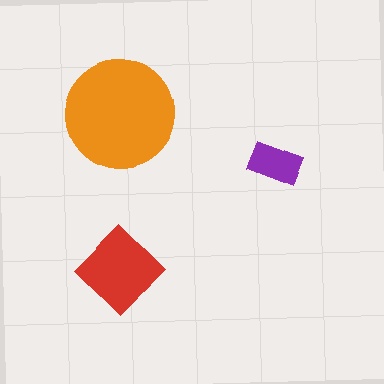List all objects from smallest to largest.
The purple rectangle, the red diamond, the orange circle.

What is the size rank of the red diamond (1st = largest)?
2nd.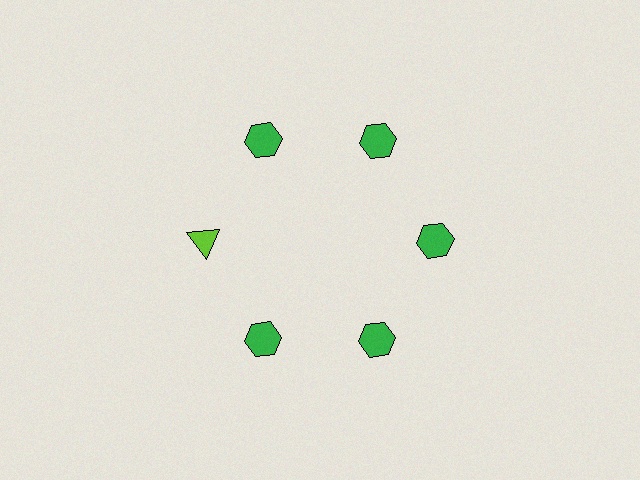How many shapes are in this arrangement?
There are 6 shapes arranged in a ring pattern.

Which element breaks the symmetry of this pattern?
The lime triangle at roughly the 9 o'clock position breaks the symmetry. All other shapes are green hexagons.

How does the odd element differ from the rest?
It differs in both color (lime instead of green) and shape (triangle instead of hexagon).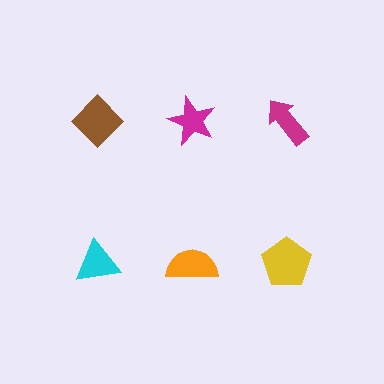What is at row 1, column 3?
A magenta arrow.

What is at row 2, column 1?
A cyan triangle.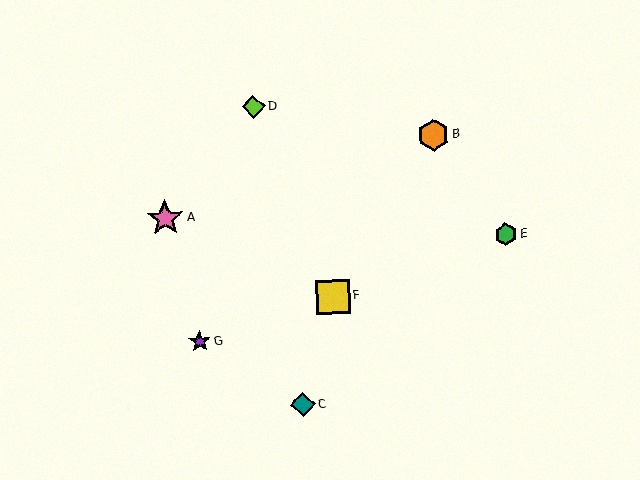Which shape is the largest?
The pink star (labeled A) is the largest.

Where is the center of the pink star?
The center of the pink star is at (165, 218).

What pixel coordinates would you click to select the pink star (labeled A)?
Click at (165, 218) to select the pink star A.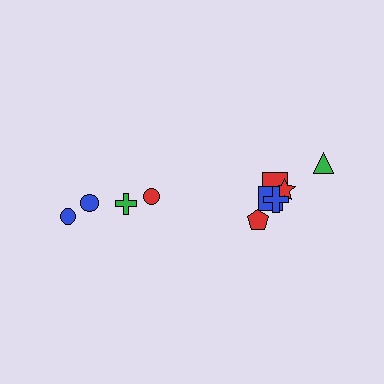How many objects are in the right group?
There are 6 objects.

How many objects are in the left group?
There are 4 objects.